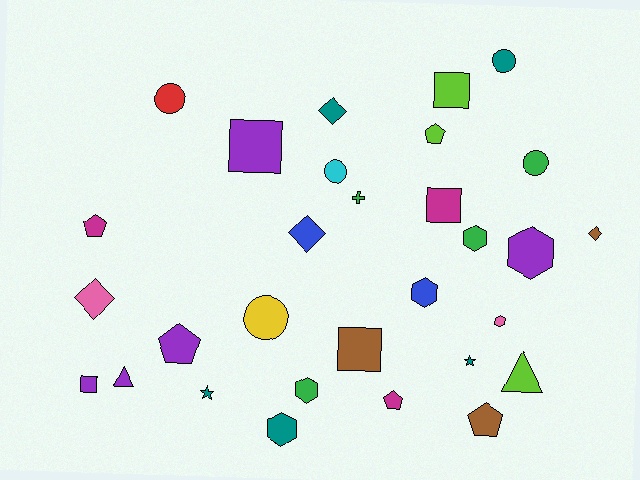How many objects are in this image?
There are 30 objects.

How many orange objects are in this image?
There are no orange objects.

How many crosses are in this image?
There is 1 cross.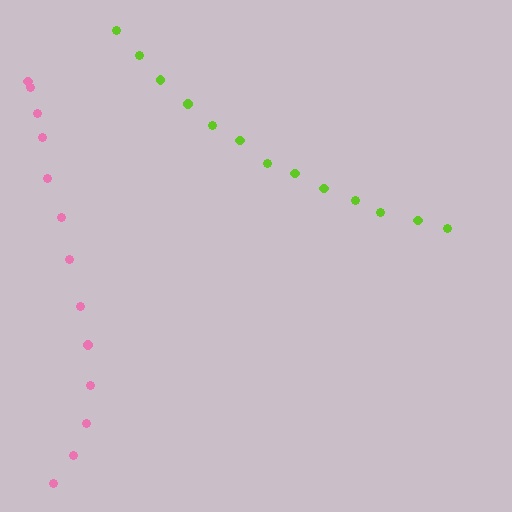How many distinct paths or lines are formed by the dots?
There are 2 distinct paths.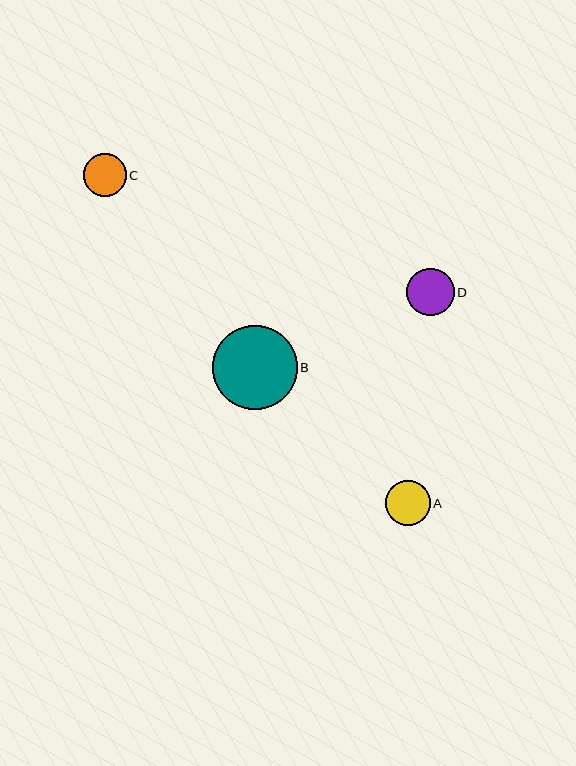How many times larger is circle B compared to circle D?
Circle B is approximately 1.8 times the size of circle D.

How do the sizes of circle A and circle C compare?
Circle A and circle C are approximately the same size.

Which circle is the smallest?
Circle C is the smallest with a size of approximately 43 pixels.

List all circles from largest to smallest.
From largest to smallest: B, D, A, C.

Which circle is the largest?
Circle B is the largest with a size of approximately 85 pixels.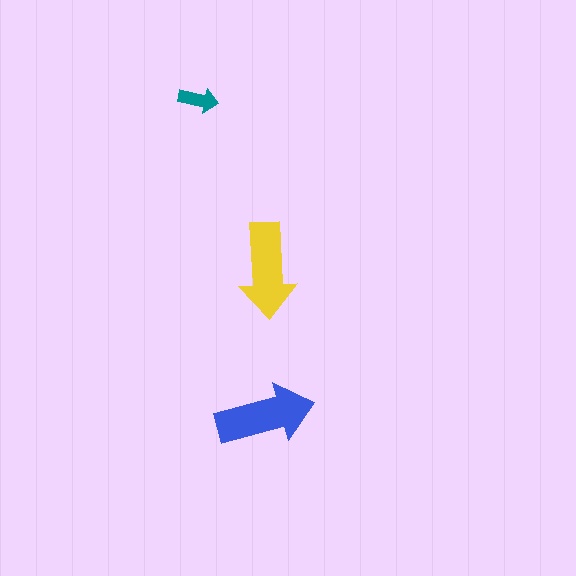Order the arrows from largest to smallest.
the blue one, the yellow one, the teal one.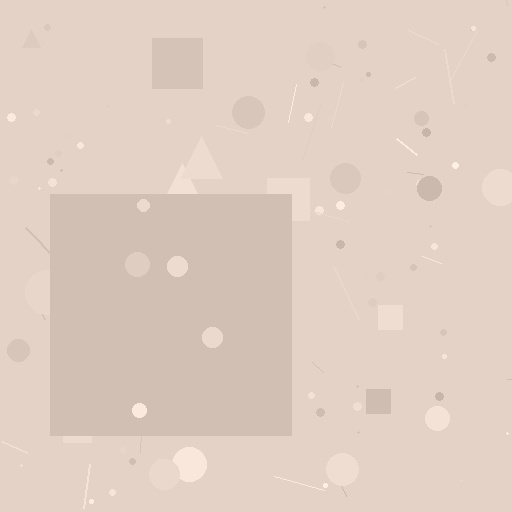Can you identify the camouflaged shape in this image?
The camouflaged shape is a square.